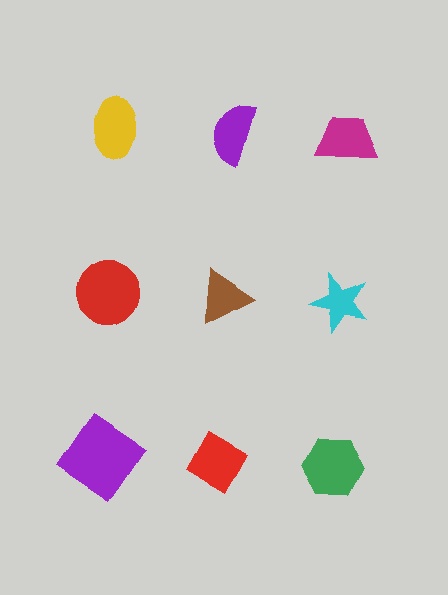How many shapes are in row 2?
3 shapes.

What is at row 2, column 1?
A red circle.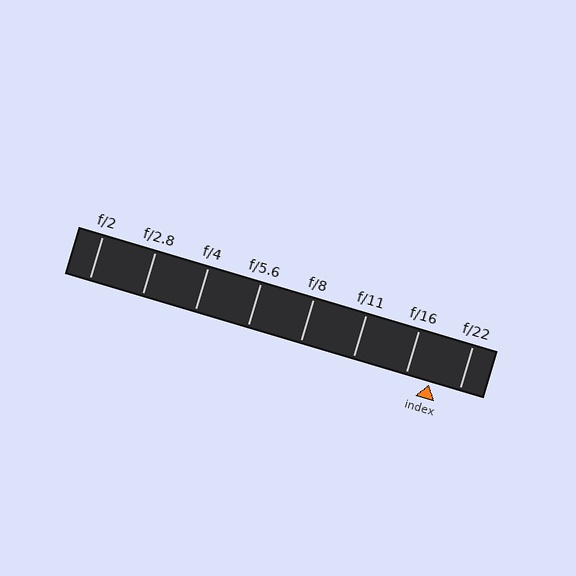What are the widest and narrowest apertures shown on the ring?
The widest aperture shown is f/2 and the narrowest is f/22.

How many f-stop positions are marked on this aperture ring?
There are 8 f-stop positions marked.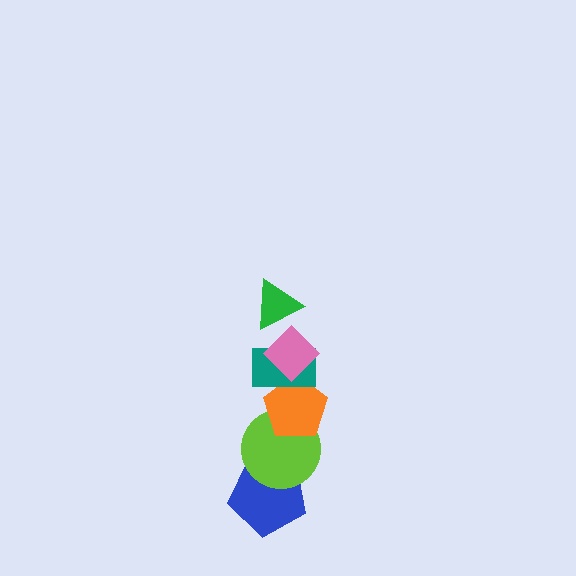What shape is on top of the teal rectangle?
The pink diamond is on top of the teal rectangle.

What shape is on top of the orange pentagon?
The teal rectangle is on top of the orange pentagon.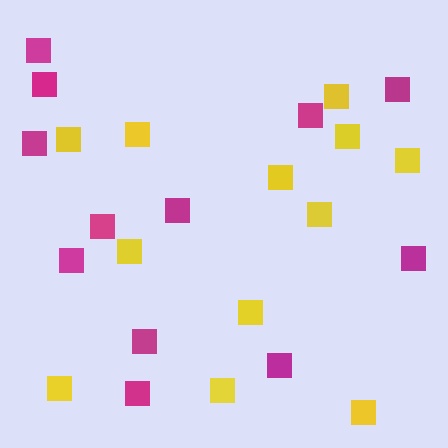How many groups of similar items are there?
There are 2 groups: one group of yellow squares (12) and one group of magenta squares (12).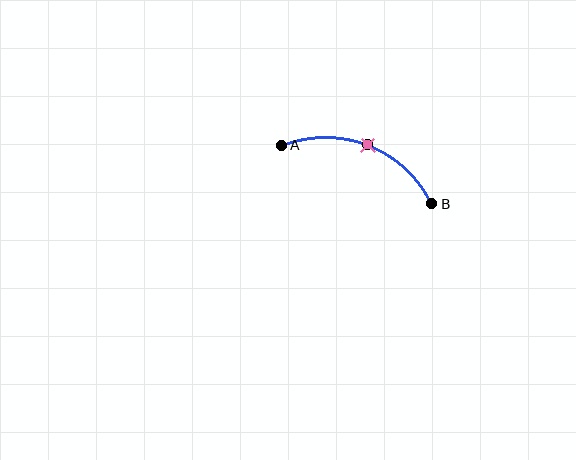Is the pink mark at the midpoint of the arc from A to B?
Yes. The pink mark lies on the arc at equal arc-length from both A and B — it is the arc midpoint.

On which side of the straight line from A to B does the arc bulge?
The arc bulges above the straight line connecting A and B.